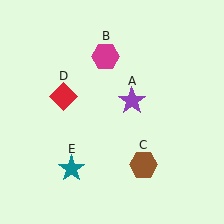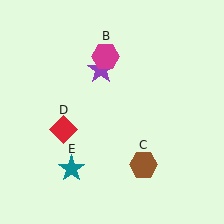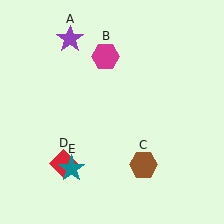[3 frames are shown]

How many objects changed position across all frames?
2 objects changed position: purple star (object A), red diamond (object D).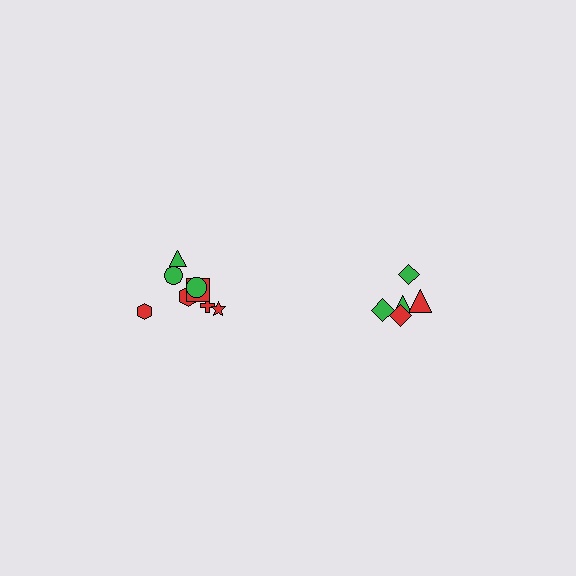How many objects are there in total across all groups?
There are 13 objects.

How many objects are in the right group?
There are 5 objects.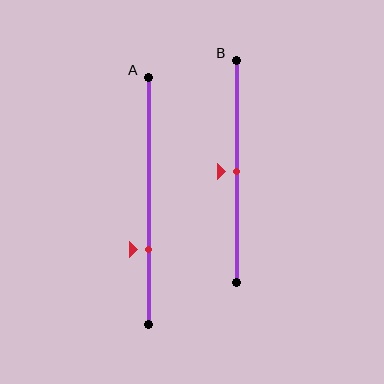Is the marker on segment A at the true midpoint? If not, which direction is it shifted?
No, the marker on segment A is shifted downward by about 20% of the segment length.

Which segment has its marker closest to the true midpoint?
Segment B has its marker closest to the true midpoint.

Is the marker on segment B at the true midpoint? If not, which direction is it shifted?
Yes, the marker on segment B is at the true midpoint.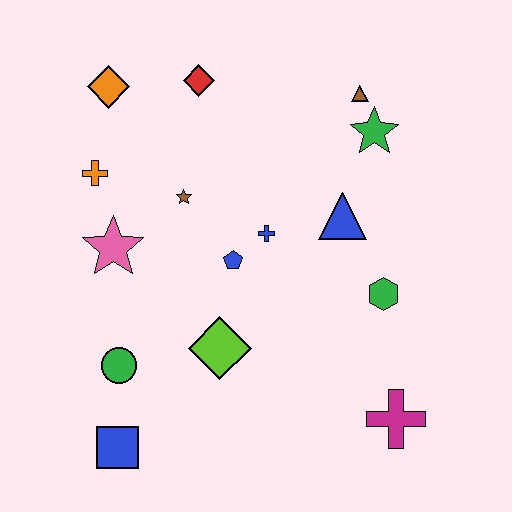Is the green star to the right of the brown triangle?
Yes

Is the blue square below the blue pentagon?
Yes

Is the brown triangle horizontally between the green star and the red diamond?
Yes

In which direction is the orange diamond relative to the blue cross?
The orange diamond is to the left of the blue cross.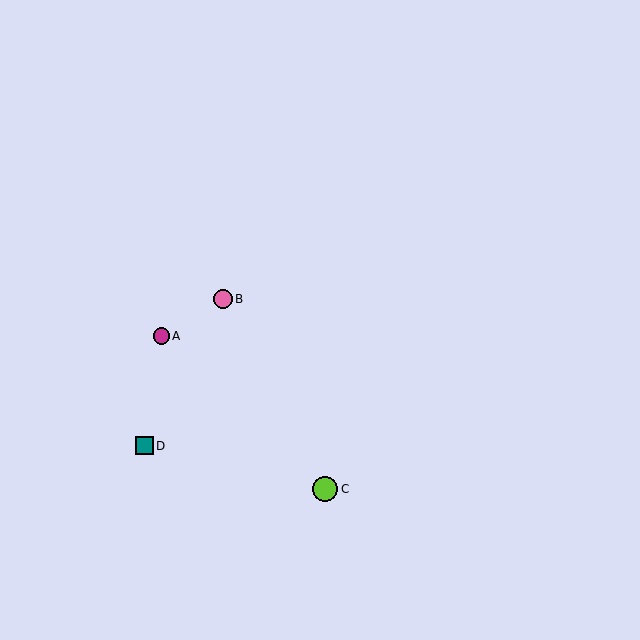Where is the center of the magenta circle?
The center of the magenta circle is at (161, 336).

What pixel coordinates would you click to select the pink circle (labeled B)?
Click at (223, 299) to select the pink circle B.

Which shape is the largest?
The lime circle (labeled C) is the largest.